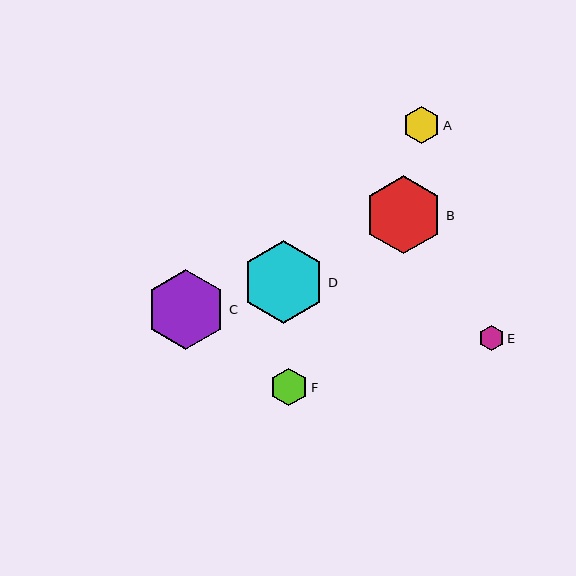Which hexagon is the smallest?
Hexagon E is the smallest with a size of approximately 26 pixels.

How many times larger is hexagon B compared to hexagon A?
Hexagon B is approximately 2.1 times the size of hexagon A.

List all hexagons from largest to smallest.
From largest to smallest: D, C, B, A, F, E.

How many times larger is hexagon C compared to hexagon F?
Hexagon C is approximately 2.1 times the size of hexagon F.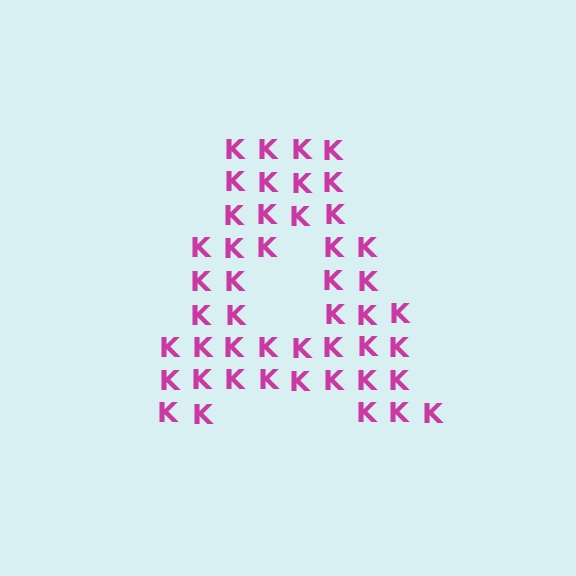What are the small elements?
The small elements are letter K's.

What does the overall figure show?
The overall figure shows the letter A.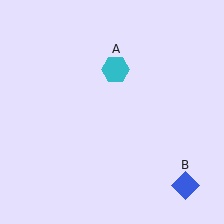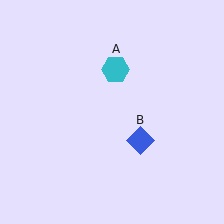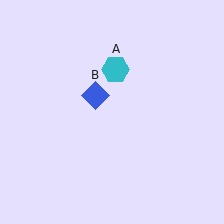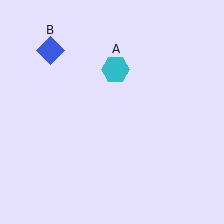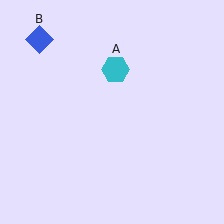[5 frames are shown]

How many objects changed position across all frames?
1 object changed position: blue diamond (object B).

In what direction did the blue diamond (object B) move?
The blue diamond (object B) moved up and to the left.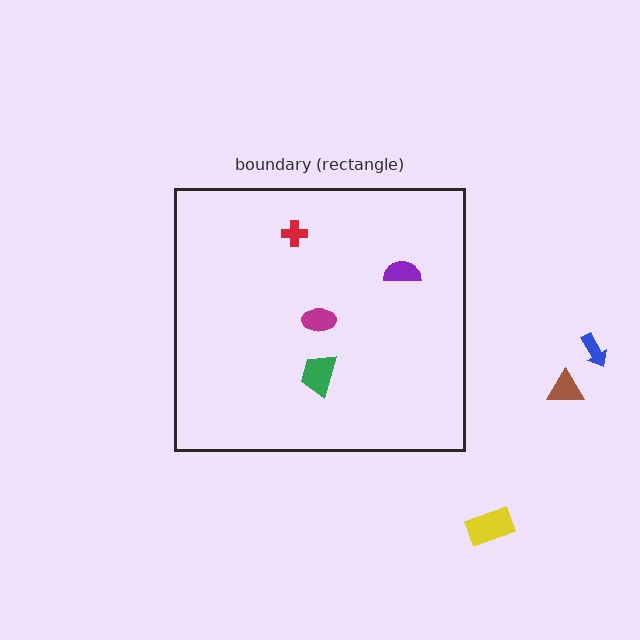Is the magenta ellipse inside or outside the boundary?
Inside.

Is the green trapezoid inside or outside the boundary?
Inside.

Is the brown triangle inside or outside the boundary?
Outside.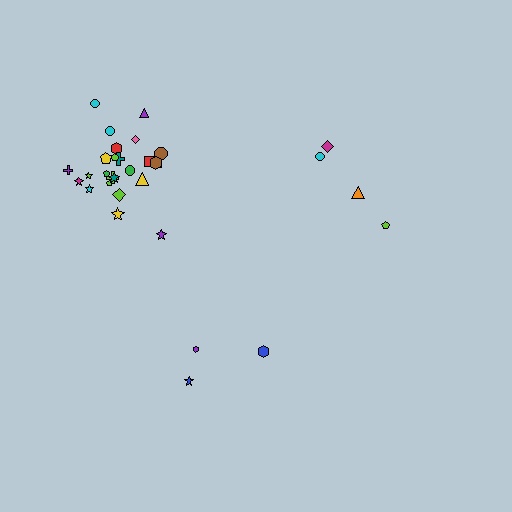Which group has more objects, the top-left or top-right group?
The top-left group.